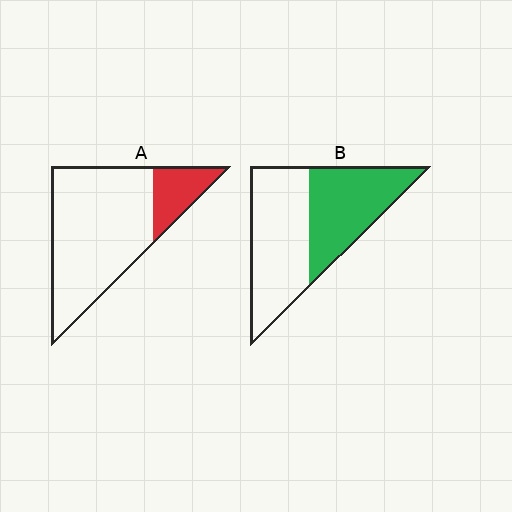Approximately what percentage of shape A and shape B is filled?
A is approximately 20% and B is approximately 45%.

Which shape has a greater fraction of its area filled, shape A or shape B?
Shape B.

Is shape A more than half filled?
No.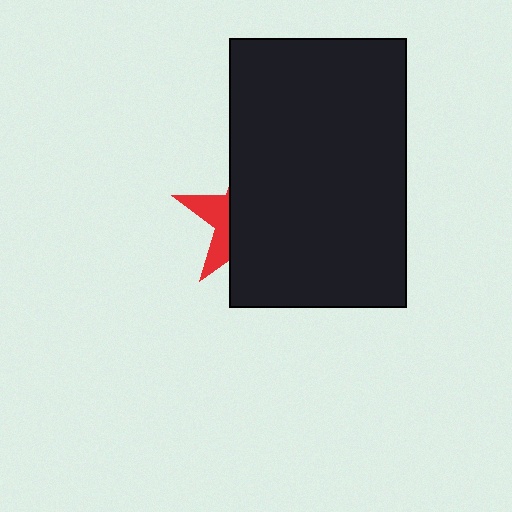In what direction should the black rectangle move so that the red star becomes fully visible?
The black rectangle should move right. That is the shortest direction to clear the overlap and leave the red star fully visible.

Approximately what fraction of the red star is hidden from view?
Roughly 70% of the red star is hidden behind the black rectangle.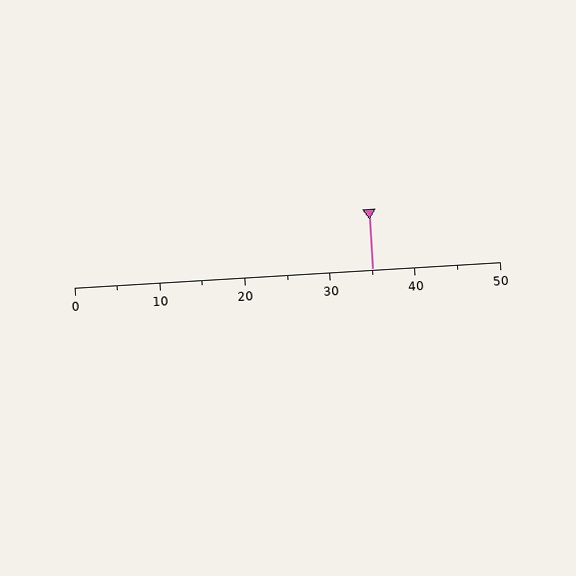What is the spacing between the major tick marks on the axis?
The major ticks are spaced 10 apart.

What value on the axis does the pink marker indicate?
The marker indicates approximately 35.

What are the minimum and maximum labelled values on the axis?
The axis runs from 0 to 50.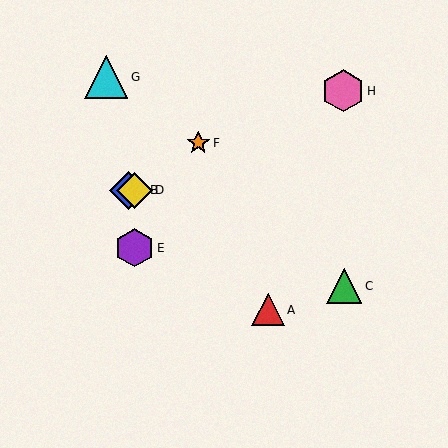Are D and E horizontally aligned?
No, D is at y≈190 and E is at y≈248.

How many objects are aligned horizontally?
2 objects (B, D) are aligned horizontally.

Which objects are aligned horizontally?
Objects B, D are aligned horizontally.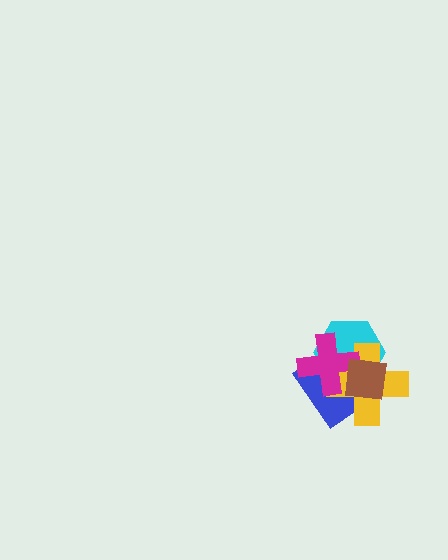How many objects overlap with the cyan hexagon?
4 objects overlap with the cyan hexagon.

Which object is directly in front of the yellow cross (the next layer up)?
The magenta cross is directly in front of the yellow cross.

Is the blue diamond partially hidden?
Yes, it is partially covered by another shape.